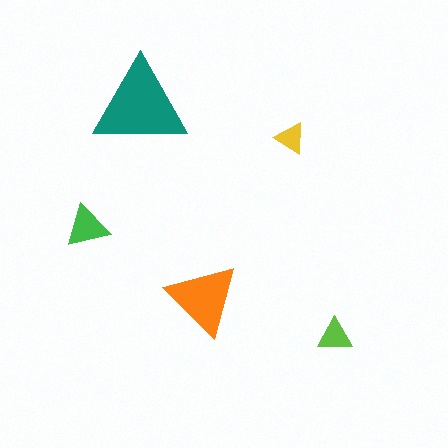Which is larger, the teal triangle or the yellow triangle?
The teal one.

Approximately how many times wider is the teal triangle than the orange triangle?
About 1.5 times wider.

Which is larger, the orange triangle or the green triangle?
The orange one.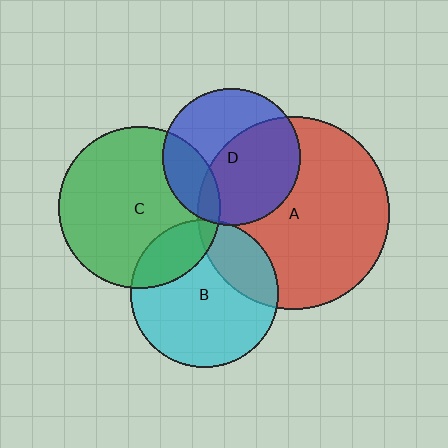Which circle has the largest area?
Circle A (red).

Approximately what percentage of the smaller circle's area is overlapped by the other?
Approximately 55%.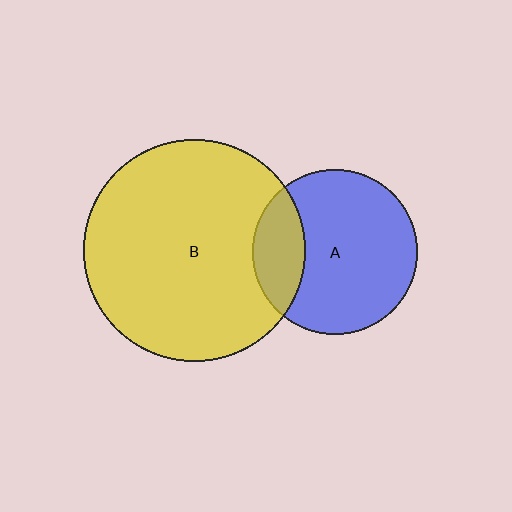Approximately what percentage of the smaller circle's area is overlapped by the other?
Approximately 20%.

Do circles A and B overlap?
Yes.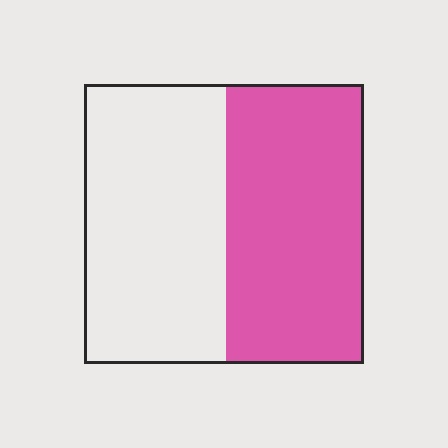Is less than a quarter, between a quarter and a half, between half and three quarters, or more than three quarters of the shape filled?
Between a quarter and a half.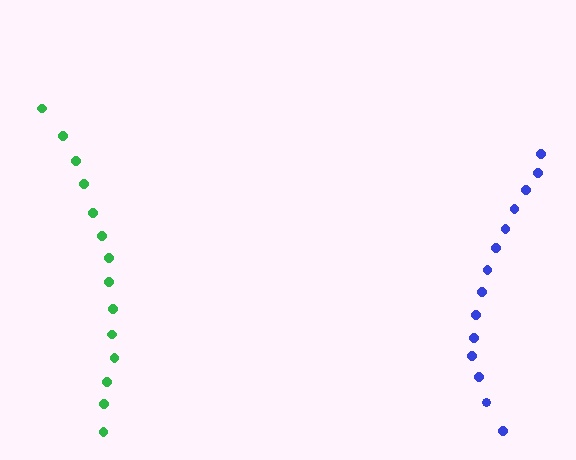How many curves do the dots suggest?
There are 2 distinct paths.